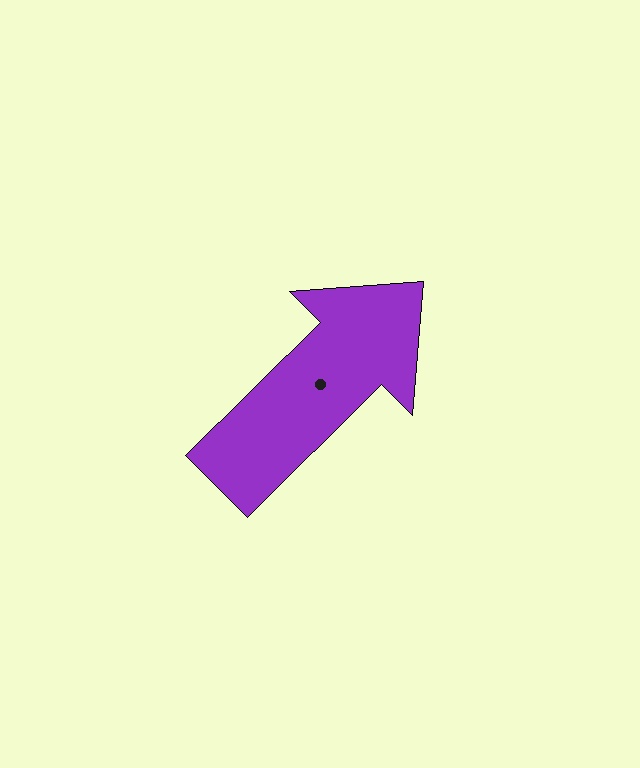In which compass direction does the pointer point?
Northeast.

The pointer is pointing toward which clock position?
Roughly 2 o'clock.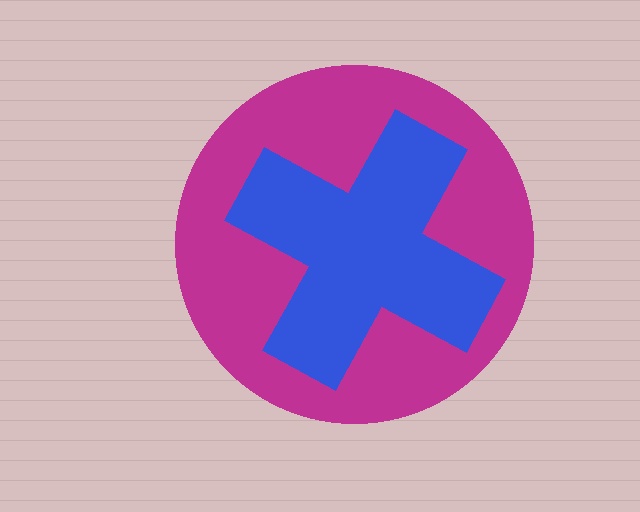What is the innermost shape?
The blue cross.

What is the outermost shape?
The magenta circle.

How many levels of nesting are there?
2.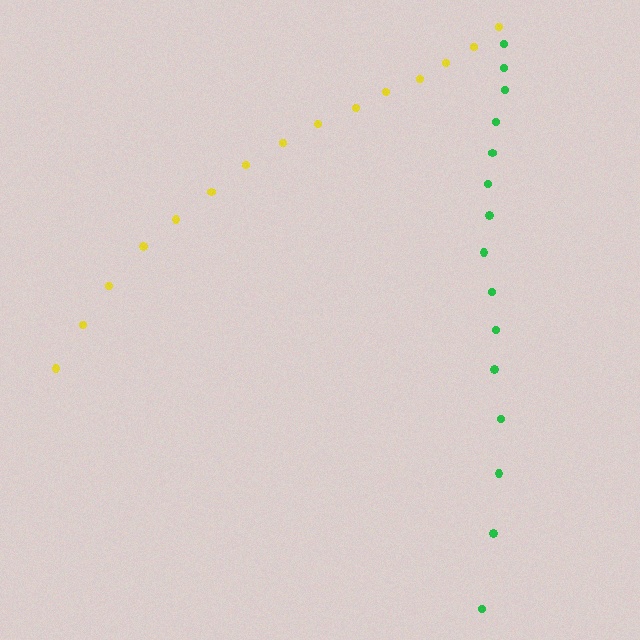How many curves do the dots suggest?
There are 2 distinct paths.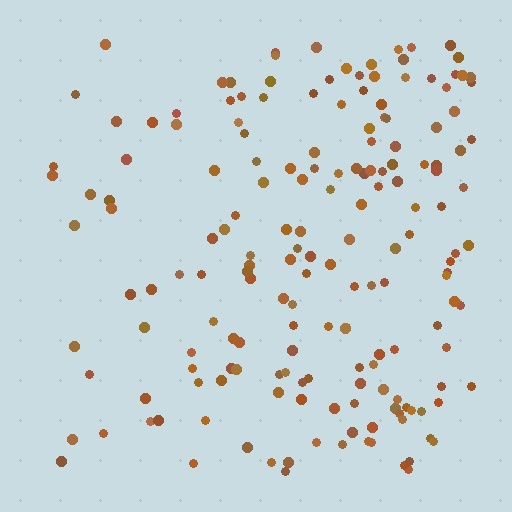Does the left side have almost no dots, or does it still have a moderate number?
Still a moderate number, just noticeably fewer than the right.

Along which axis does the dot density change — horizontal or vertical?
Horizontal.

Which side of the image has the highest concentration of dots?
The right.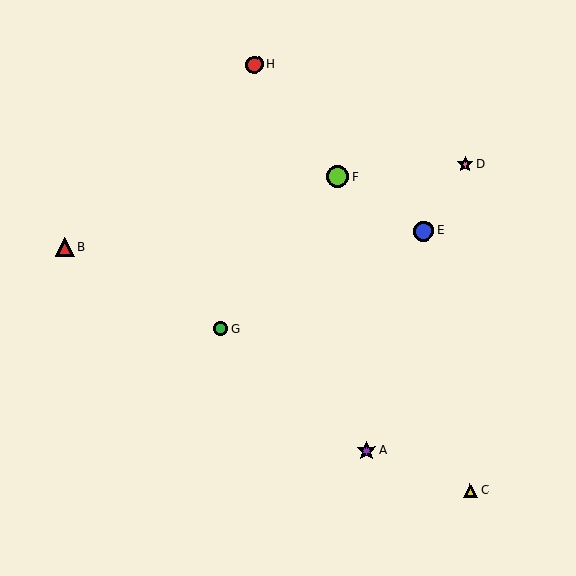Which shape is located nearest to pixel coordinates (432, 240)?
The blue circle (labeled E) at (424, 231) is nearest to that location.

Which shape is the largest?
The lime circle (labeled F) is the largest.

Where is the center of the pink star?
The center of the pink star is at (465, 164).